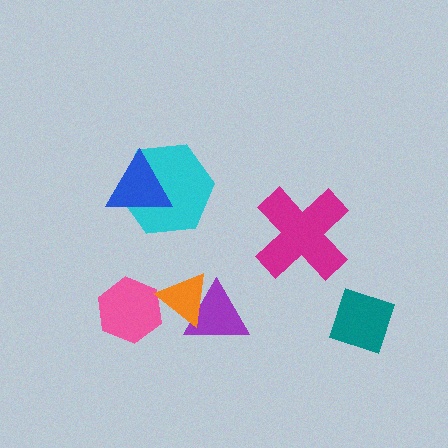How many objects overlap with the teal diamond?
0 objects overlap with the teal diamond.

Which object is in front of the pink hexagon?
The orange triangle is in front of the pink hexagon.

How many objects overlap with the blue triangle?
1 object overlaps with the blue triangle.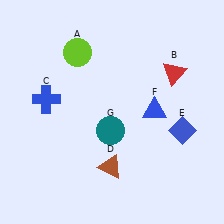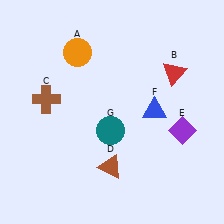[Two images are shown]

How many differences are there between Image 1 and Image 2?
There are 3 differences between the two images.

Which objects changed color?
A changed from lime to orange. C changed from blue to brown. E changed from blue to purple.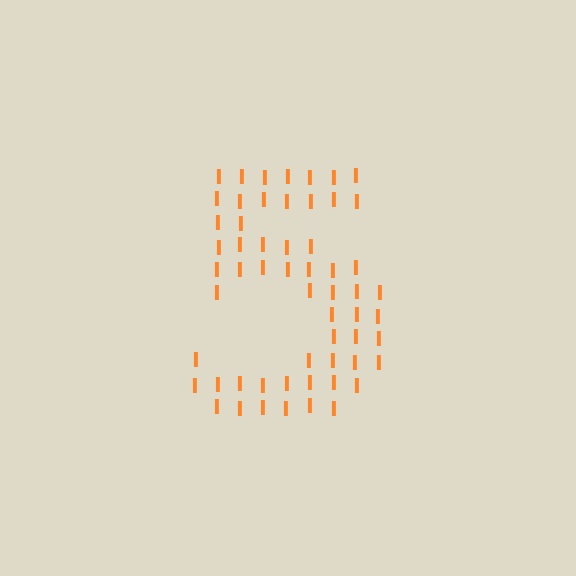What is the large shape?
The large shape is the digit 5.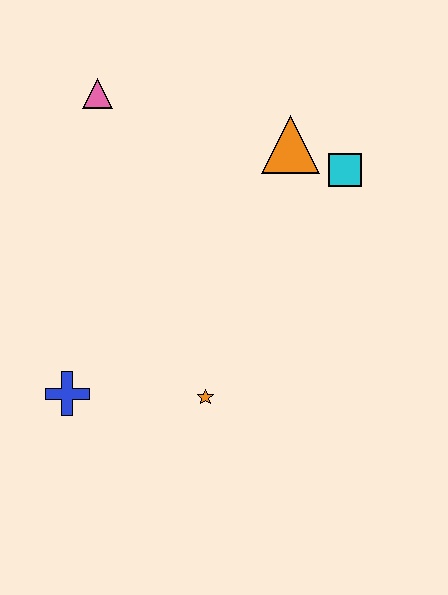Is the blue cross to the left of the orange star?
Yes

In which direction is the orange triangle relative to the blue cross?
The orange triangle is above the blue cross.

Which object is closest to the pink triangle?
The orange triangle is closest to the pink triangle.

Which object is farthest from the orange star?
The pink triangle is farthest from the orange star.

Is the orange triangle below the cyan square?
No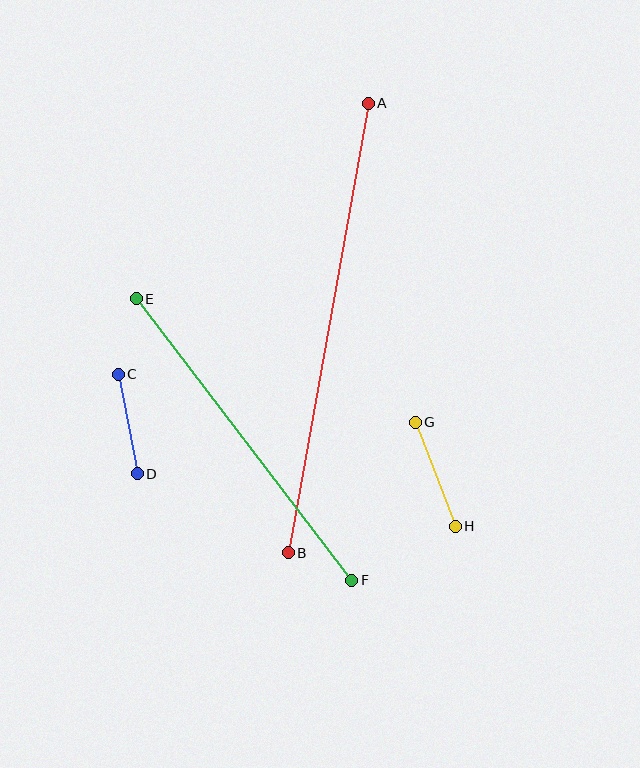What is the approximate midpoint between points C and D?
The midpoint is at approximately (128, 424) pixels.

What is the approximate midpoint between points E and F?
The midpoint is at approximately (244, 439) pixels.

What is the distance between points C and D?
The distance is approximately 102 pixels.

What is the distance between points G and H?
The distance is approximately 112 pixels.